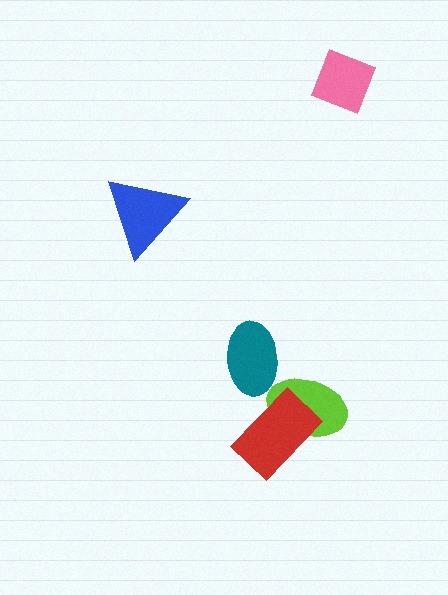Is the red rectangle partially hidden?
No, no other shape covers it.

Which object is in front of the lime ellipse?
The red rectangle is in front of the lime ellipse.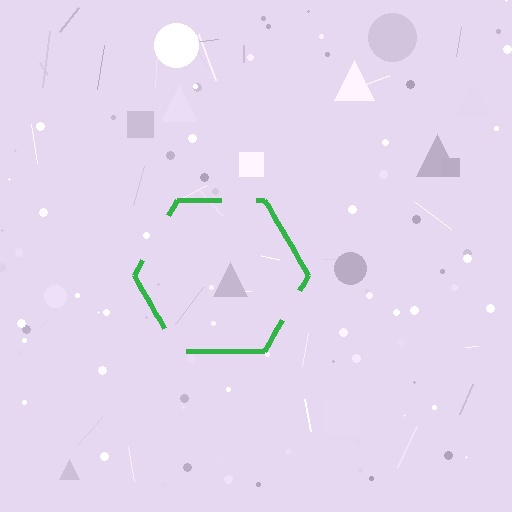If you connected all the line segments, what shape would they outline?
They would outline a hexagon.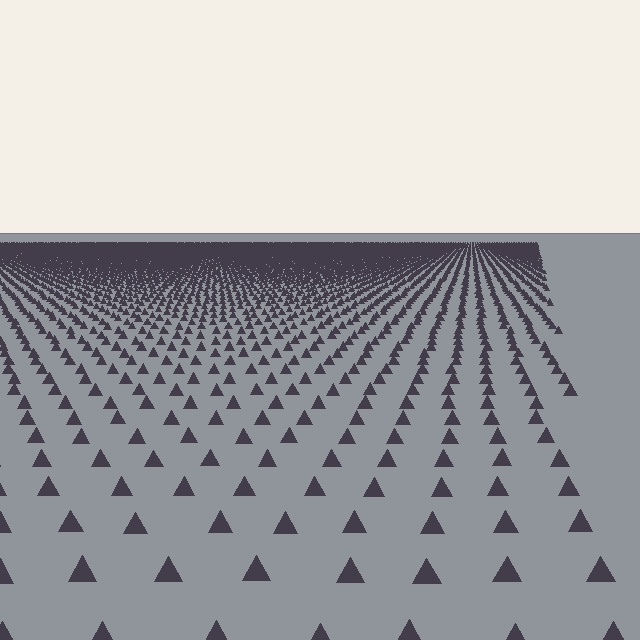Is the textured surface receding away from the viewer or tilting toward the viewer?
The surface is receding away from the viewer. Texture elements get smaller and denser toward the top.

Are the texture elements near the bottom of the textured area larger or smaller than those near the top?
Larger. Near the bottom, elements are closer to the viewer and appear at a bigger on-screen size.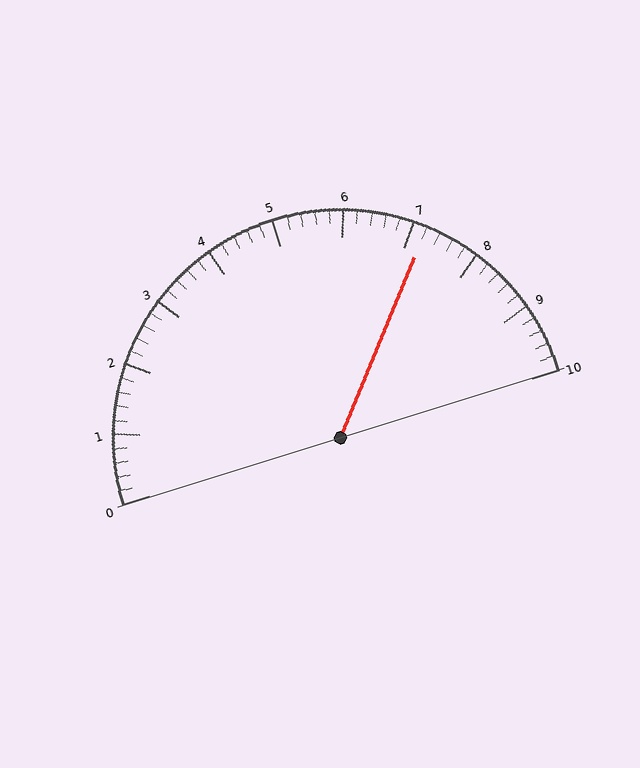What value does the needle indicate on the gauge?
The needle indicates approximately 7.2.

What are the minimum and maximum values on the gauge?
The gauge ranges from 0 to 10.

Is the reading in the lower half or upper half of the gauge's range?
The reading is in the upper half of the range (0 to 10).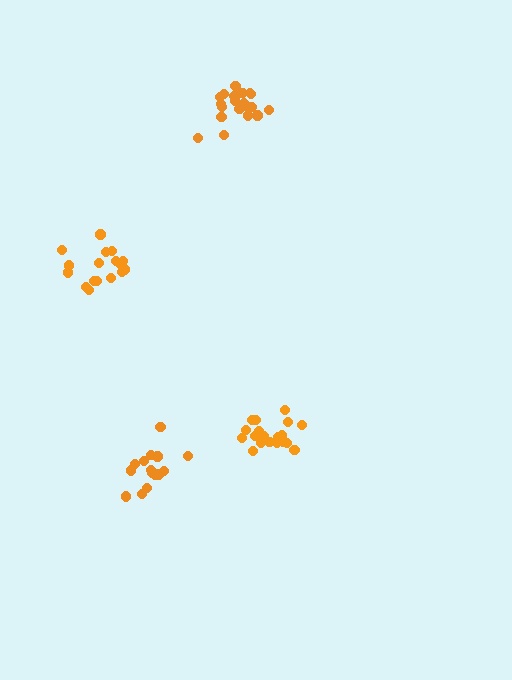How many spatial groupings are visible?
There are 4 spatial groupings.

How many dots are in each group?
Group 1: 21 dots, Group 2: 19 dots, Group 3: 17 dots, Group 4: 16 dots (73 total).